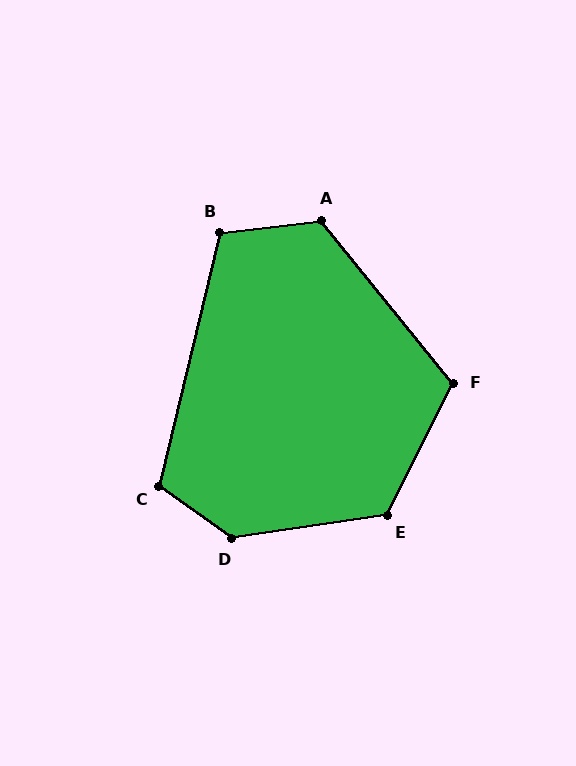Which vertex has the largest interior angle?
D, at approximately 136 degrees.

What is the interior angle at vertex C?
Approximately 112 degrees (obtuse).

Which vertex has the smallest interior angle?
B, at approximately 110 degrees.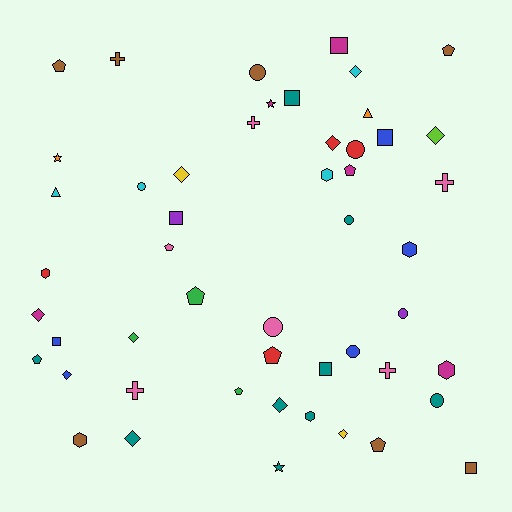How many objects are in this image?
There are 50 objects.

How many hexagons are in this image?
There are 6 hexagons.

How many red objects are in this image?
There are 4 red objects.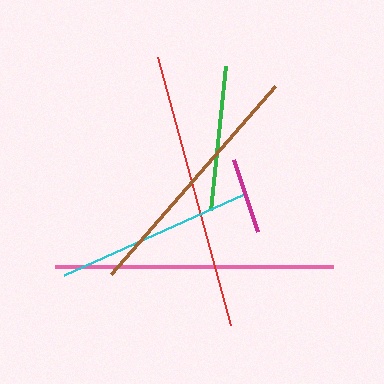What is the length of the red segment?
The red segment is approximately 278 pixels long.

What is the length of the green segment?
The green segment is approximately 145 pixels long.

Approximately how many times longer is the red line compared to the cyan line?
The red line is approximately 1.4 times the length of the cyan line.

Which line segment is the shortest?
The magenta line is the shortest at approximately 77 pixels.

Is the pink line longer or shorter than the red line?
The red line is longer than the pink line.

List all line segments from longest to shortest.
From longest to shortest: red, pink, brown, cyan, green, magenta.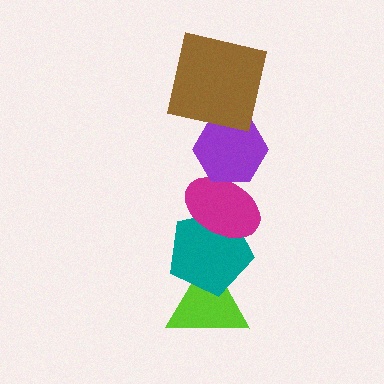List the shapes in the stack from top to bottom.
From top to bottom: the brown square, the purple hexagon, the magenta ellipse, the teal pentagon, the lime triangle.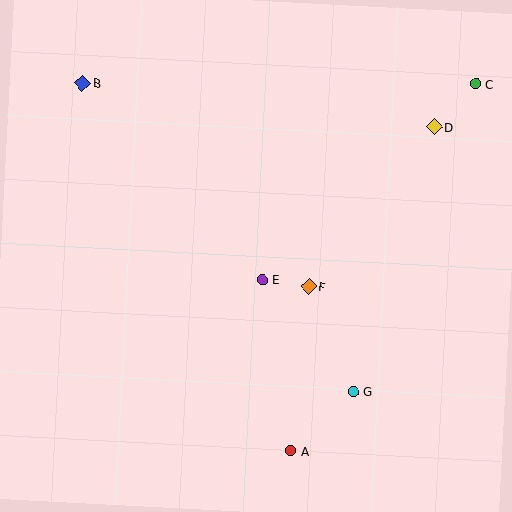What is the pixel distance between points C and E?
The distance between C and E is 290 pixels.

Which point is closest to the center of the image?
Point E at (262, 280) is closest to the center.